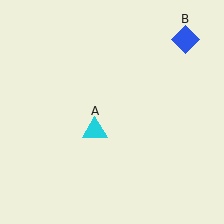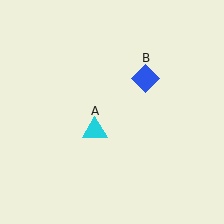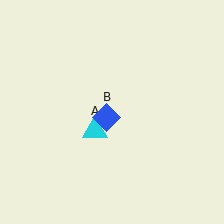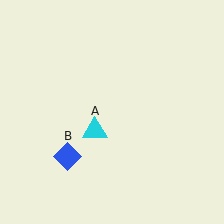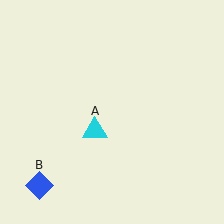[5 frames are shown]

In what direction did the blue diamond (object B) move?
The blue diamond (object B) moved down and to the left.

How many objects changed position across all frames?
1 object changed position: blue diamond (object B).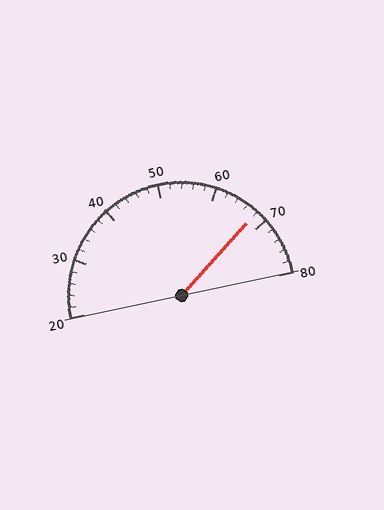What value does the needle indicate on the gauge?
The needle indicates approximately 68.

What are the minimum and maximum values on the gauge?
The gauge ranges from 20 to 80.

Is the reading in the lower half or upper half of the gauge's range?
The reading is in the upper half of the range (20 to 80).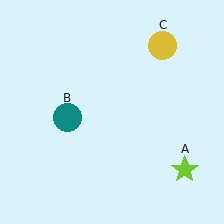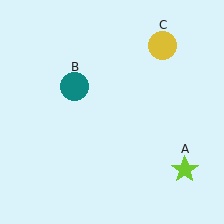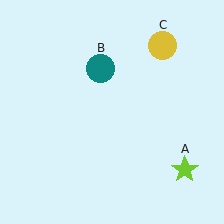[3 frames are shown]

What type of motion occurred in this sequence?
The teal circle (object B) rotated clockwise around the center of the scene.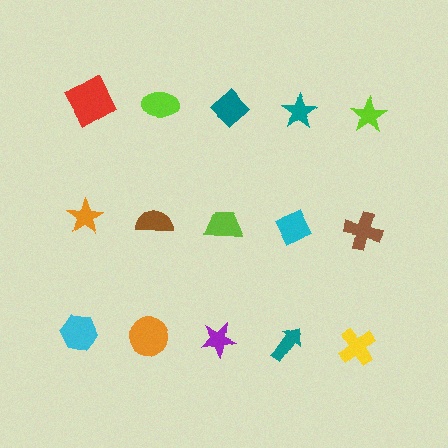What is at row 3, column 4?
A teal arrow.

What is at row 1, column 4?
A teal star.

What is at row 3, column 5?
A yellow cross.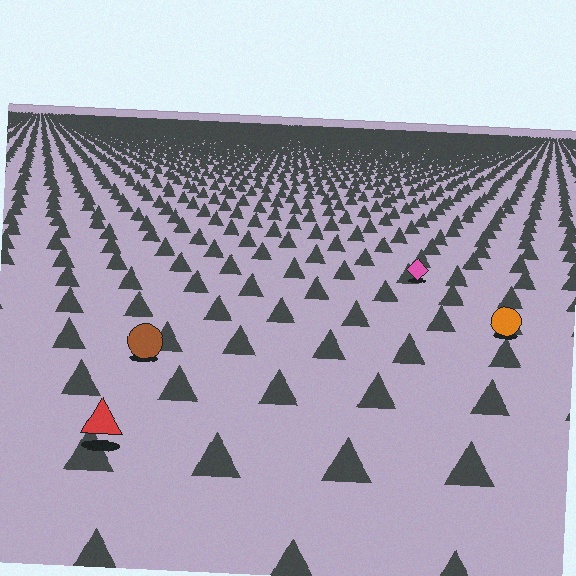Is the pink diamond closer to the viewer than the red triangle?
No. The red triangle is closer — you can tell from the texture gradient: the ground texture is coarser near it.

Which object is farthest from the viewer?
The pink diamond is farthest from the viewer. It appears smaller and the ground texture around it is denser.